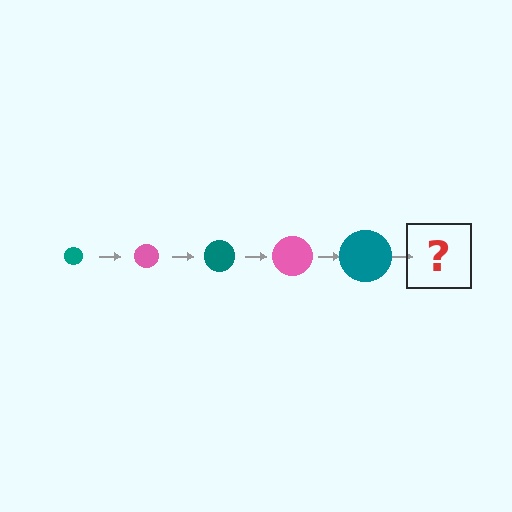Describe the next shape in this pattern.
It should be a pink circle, larger than the previous one.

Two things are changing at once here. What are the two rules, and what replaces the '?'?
The two rules are that the circle grows larger each step and the color cycles through teal and pink. The '?' should be a pink circle, larger than the previous one.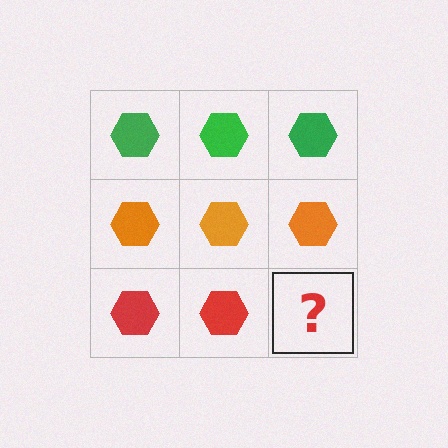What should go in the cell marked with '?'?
The missing cell should contain a red hexagon.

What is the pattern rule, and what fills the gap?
The rule is that each row has a consistent color. The gap should be filled with a red hexagon.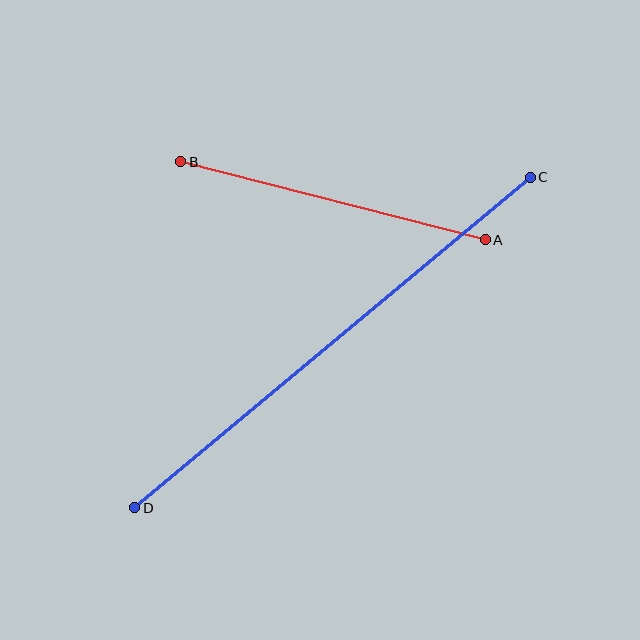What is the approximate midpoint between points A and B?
The midpoint is at approximately (333, 201) pixels.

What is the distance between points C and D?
The distance is approximately 515 pixels.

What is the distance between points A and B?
The distance is approximately 315 pixels.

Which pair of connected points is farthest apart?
Points C and D are farthest apart.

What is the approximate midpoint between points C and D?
The midpoint is at approximately (333, 343) pixels.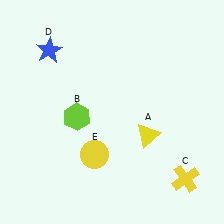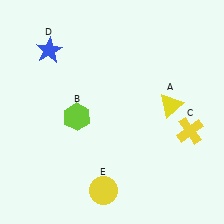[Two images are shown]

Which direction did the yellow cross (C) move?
The yellow cross (C) moved up.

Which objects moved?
The objects that moved are: the yellow triangle (A), the yellow cross (C), the yellow circle (E).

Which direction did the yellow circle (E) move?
The yellow circle (E) moved down.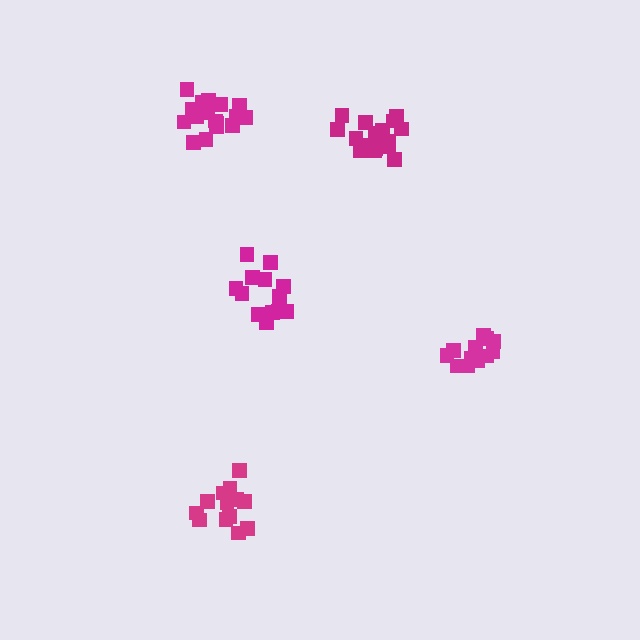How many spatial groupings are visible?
There are 5 spatial groupings.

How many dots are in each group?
Group 1: 17 dots, Group 2: 12 dots, Group 3: 13 dots, Group 4: 18 dots, Group 5: 13 dots (73 total).